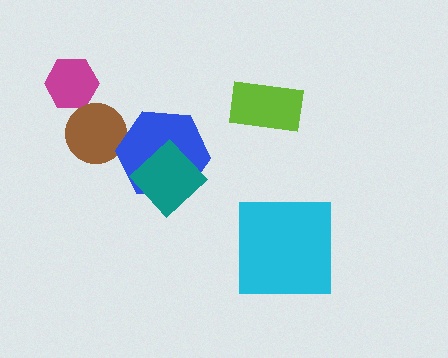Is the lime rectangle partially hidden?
No, no other shape covers it.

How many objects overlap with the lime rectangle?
0 objects overlap with the lime rectangle.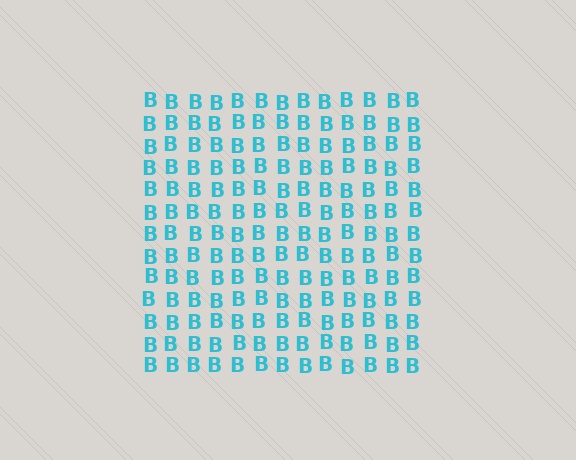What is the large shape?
The large shape is a square.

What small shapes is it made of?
It is made of small letter B's.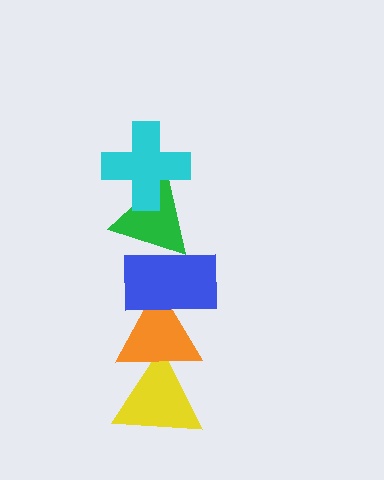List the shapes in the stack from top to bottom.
From top to bottom: the cyan cross, the green triangle, the blue rectangle, the orange triangle, the yellow triangle.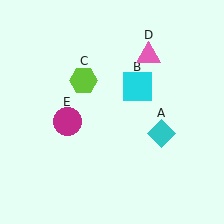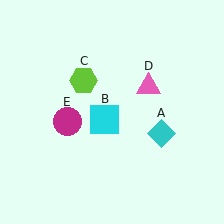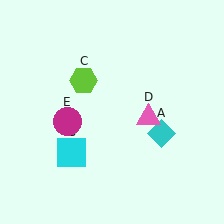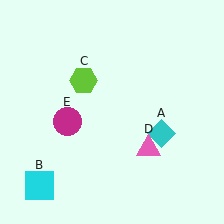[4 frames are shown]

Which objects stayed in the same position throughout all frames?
Cyan diamond (object A) and lime hexagon (object C) and magenta circle (object E) remained stationary.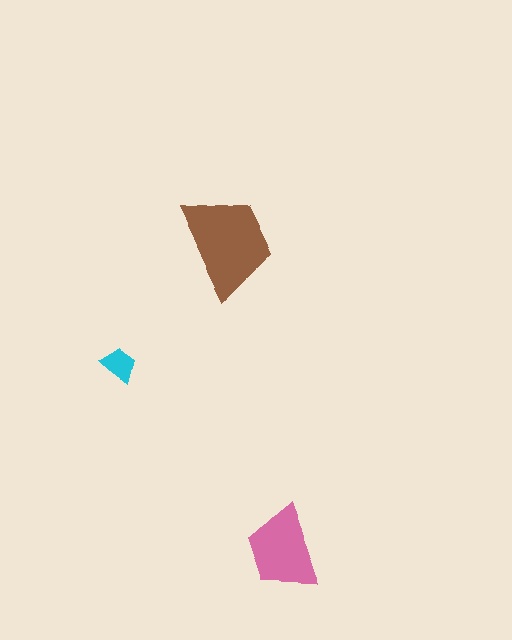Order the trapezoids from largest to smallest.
the brown one, the pink one, the cyan one.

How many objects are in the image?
There are 3 objects in the image.